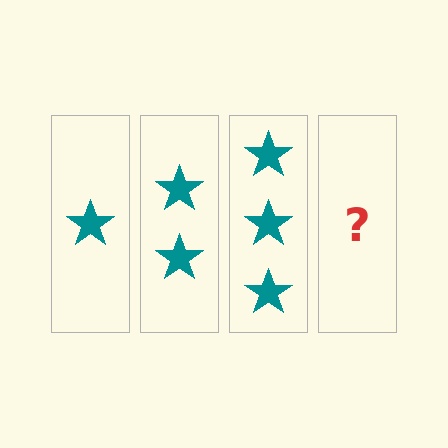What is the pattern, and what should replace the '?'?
The pattern is that each step adds one more star. The '?' should be 4 stars.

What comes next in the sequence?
The next element should be 4 stars.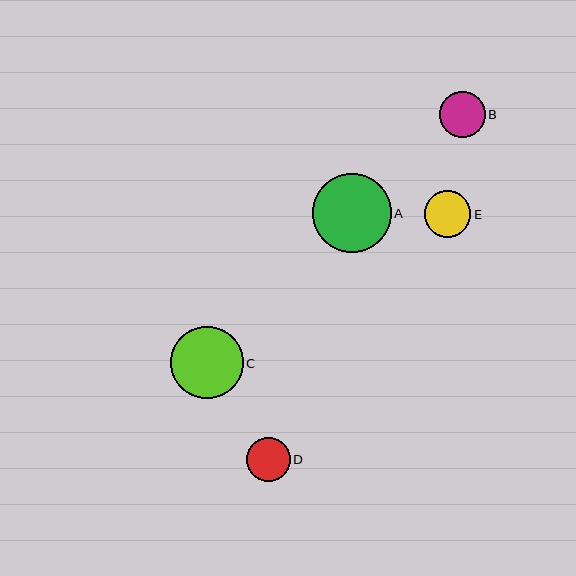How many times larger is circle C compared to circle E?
Circle C is approximately 1.6 times the size of circle E.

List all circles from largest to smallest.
From largest to smallest: A, C, E, B, D.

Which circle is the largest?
Circle A is the largest with a size of approximately 79 pixels.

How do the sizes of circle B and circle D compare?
Circle B and circle D are approximately the same size.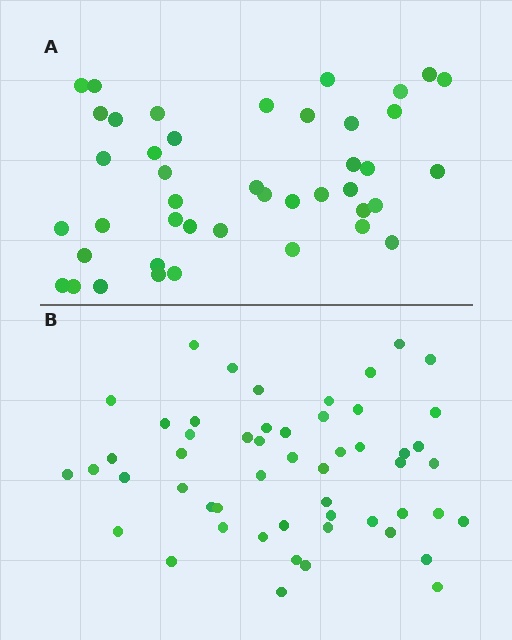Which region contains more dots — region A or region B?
Region B (the bottom region) has more dots.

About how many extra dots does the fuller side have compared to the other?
Region B has roughly 10 or so more dots than region A.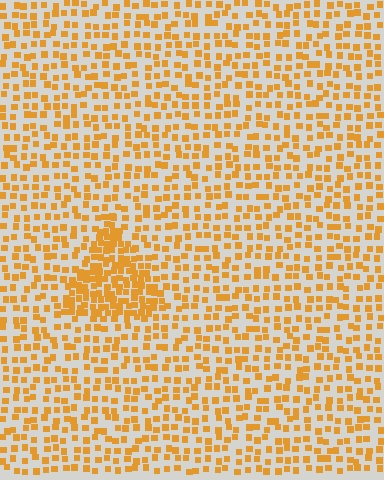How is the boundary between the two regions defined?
The boundary is defined by a change in element density (approximately 2.1x ratio). All elements are the same color, size, and shape.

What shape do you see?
I see a triangle.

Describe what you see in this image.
The image contains small orange elements arranged at two different densities. A triangle-shaped region is visible where the elements are more densely packed than the surrounding area.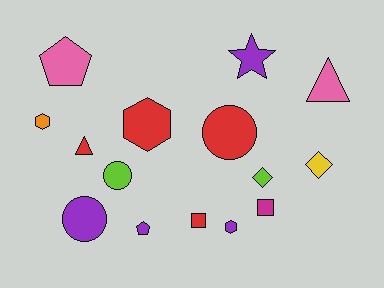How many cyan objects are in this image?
There are no cyan objects.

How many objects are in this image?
There are 15 objects.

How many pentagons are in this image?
There are 2 pentagons.